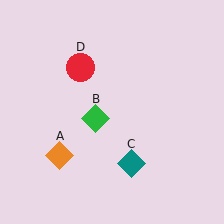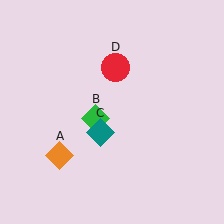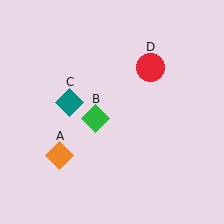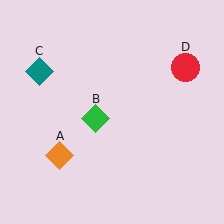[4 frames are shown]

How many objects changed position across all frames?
2 objects changed position: teal diamond (object C), red circle (object D).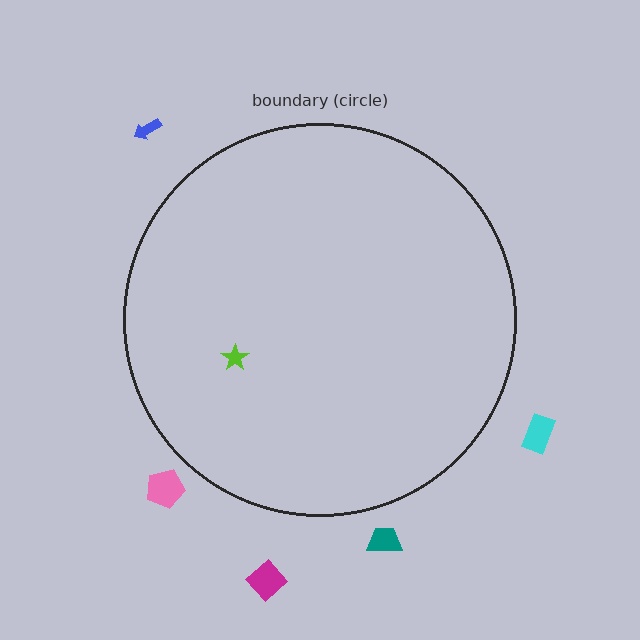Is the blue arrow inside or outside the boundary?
Outside.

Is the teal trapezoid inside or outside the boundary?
Outside.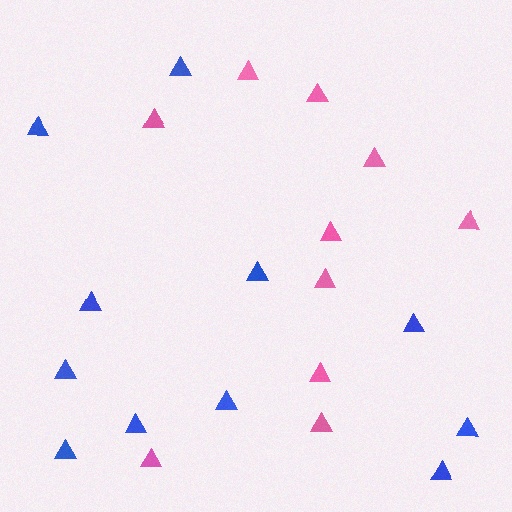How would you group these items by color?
There are 2 groups: one group of blue triangles (11) and one group of pink triangles (10).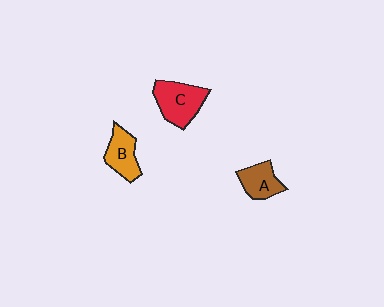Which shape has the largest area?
Shape C (red).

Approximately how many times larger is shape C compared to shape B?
Approximately 1.3 times.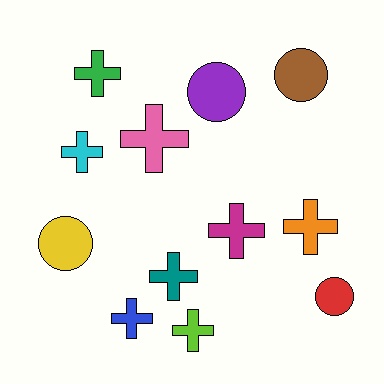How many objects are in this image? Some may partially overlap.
There are 12 objects.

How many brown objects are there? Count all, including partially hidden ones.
There is 1 brown object.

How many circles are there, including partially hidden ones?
There are 4 circles.